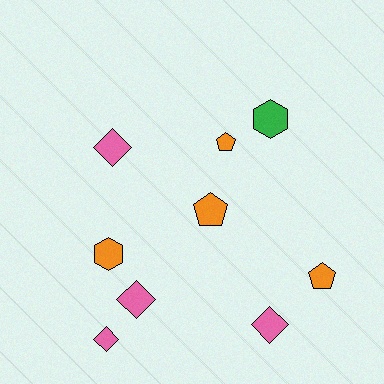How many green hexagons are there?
There is 1 green hexagon.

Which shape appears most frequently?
Diamond, with 4 objects.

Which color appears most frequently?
Orange, with 4 objects.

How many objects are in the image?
There are 9 objects.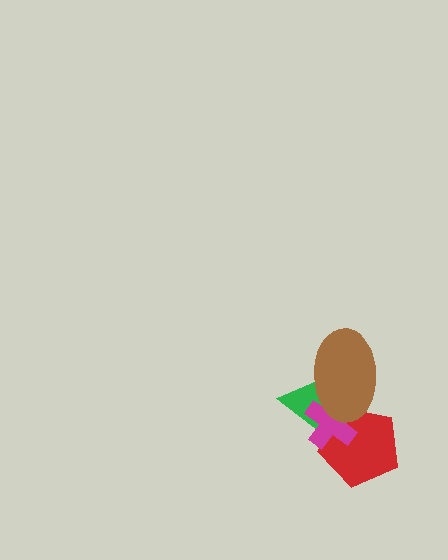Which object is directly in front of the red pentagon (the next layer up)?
The green triangle is directly in front of the red pentagon.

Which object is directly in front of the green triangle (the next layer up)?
The magenta cross is directly in front of the green triangle.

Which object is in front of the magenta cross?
The brown ellipse is in front of the magenta cross.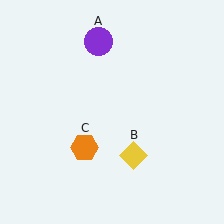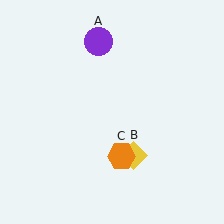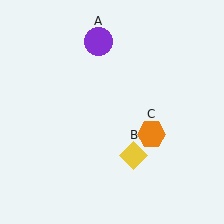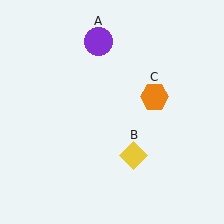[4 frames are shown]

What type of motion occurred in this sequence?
The orange hexagon (object C) rotated counterclockwise around the center of the scene.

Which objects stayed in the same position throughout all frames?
Purple circle (object A) and yellow diamond (object B) remained stationary.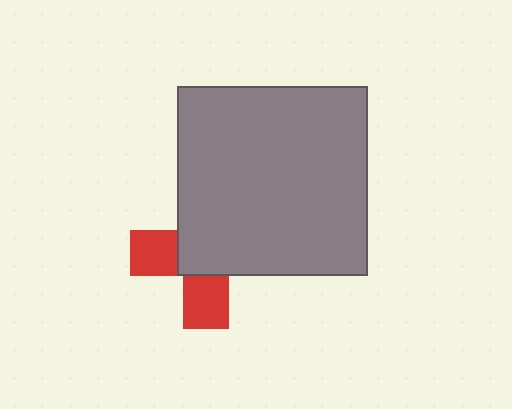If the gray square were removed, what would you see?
You would see the complete red cross.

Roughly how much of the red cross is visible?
A small part of it is visible (roughly 40%).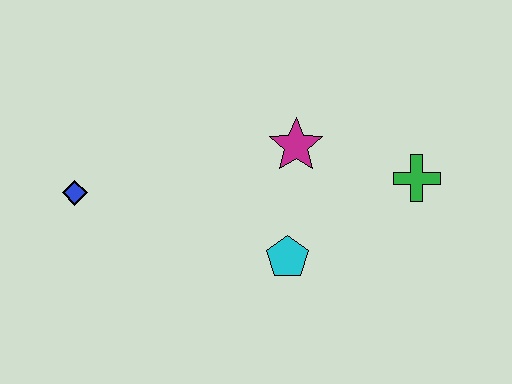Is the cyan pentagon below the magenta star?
Yes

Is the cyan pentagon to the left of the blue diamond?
No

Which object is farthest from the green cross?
The blue diamond is farthest from the green cross.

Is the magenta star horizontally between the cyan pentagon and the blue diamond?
No